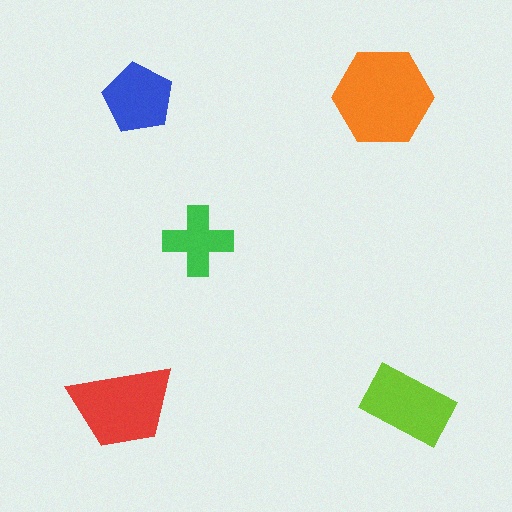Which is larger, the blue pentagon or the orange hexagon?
The orange hexagon.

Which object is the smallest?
The green cross.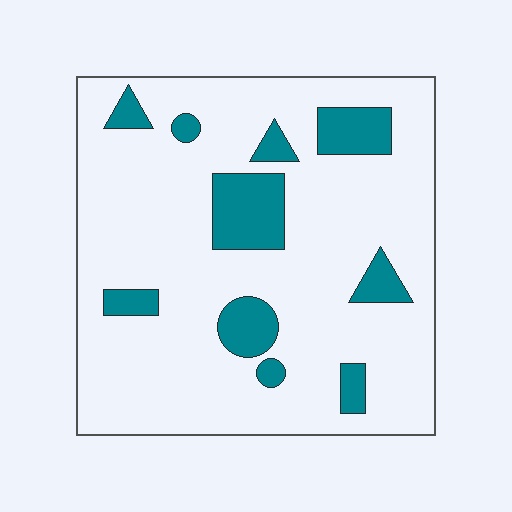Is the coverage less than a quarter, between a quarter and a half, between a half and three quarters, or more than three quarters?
Less than a quarter.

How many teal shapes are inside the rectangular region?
10.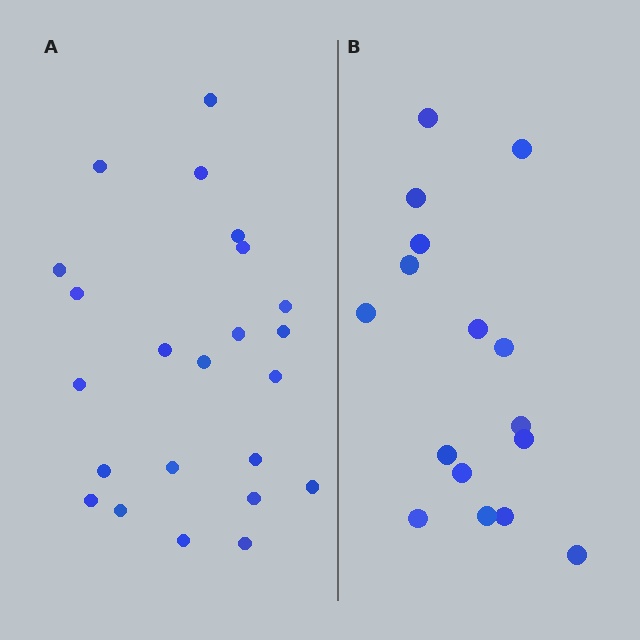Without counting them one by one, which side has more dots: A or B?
Region A (the left region) has more dots.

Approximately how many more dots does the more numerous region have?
Region A has roughly 8 or so more dots than region B.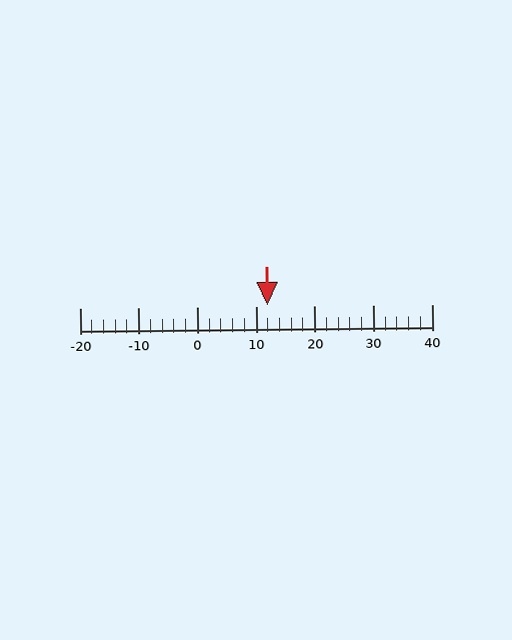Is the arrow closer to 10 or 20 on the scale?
The arrow is closer to 10.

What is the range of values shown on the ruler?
The ruler shows values from -20 to 40.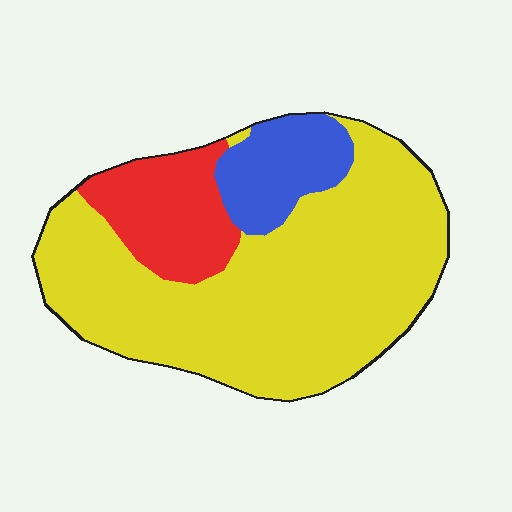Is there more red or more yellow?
Yellow.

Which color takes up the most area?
Yellow, at roughly 70%.